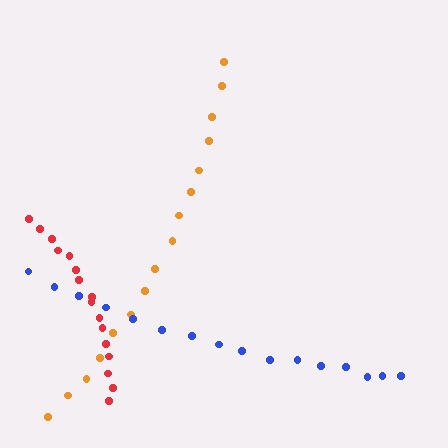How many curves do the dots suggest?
There are 3 distinct paths.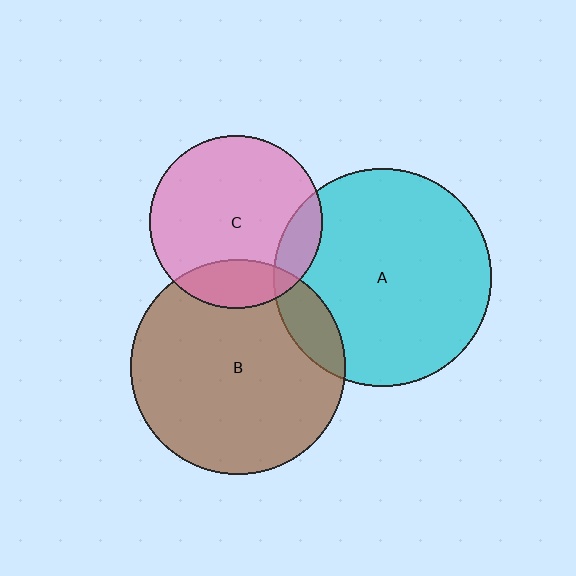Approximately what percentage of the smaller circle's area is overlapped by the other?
Approximately 20%.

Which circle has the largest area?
Circle A (cyan).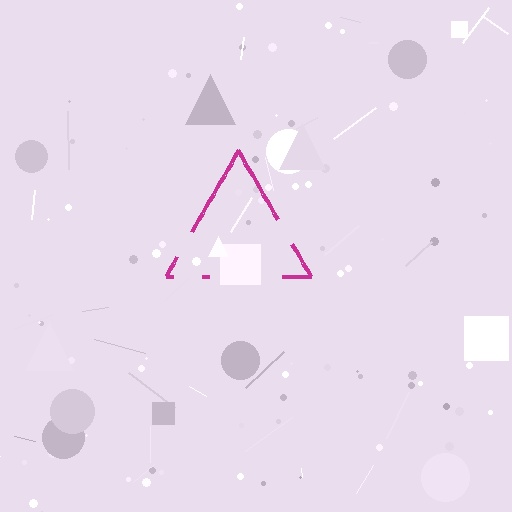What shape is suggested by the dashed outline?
The dashed outline suggests a triangle.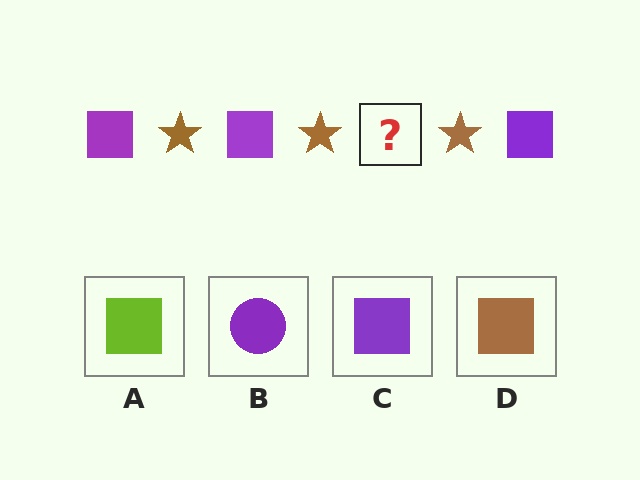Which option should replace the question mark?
Option C.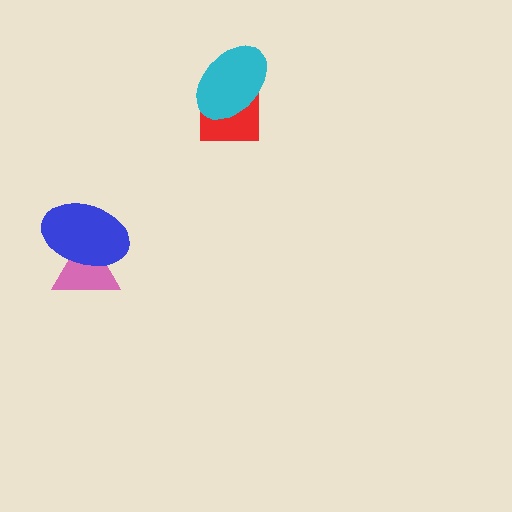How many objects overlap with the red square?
1 object overlaps with the red square.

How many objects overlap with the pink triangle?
1 object overlaps with the pink triangle.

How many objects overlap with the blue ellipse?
1 object overlaps with the blue ellipse.